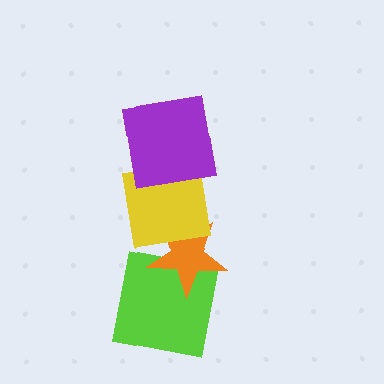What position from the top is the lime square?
The lime square is 4th from the top.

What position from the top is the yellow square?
The yellow square is 2nd from the top.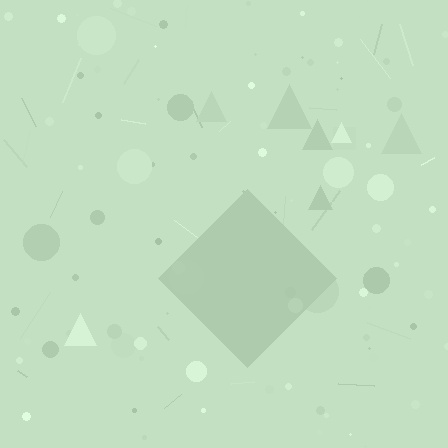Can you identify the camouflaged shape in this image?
The camouflaged shape is a diamond.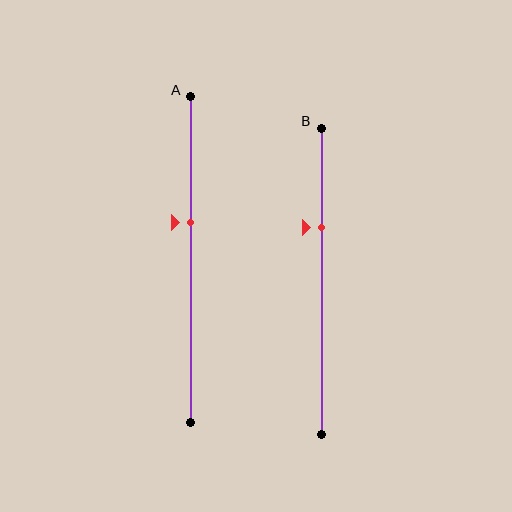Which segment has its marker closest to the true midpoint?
Segment A has its marker closest to the true midpoint.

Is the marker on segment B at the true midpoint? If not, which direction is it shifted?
No, the marker on segment B is shifted upward by about 18% of the segment length.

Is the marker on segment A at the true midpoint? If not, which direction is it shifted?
No, the marker on segment A is shifted upward by about 11% of the segment length.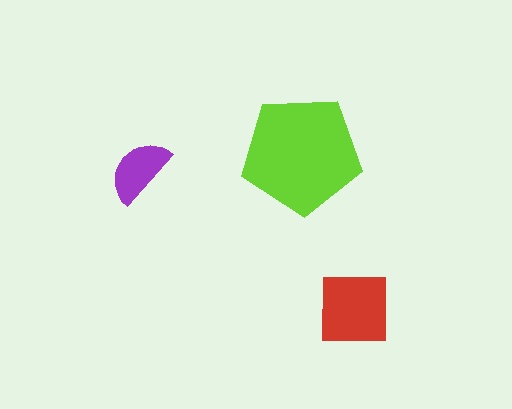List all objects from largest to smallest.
The lime pentagon, the red square, the purple semicircle.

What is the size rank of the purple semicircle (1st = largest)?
3rd.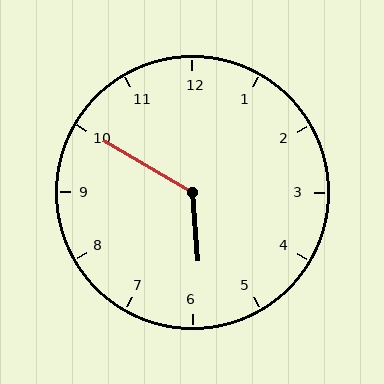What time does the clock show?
5:50.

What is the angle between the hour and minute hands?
Approximately 125 degrees.